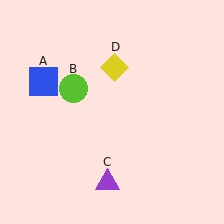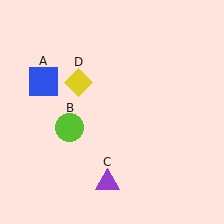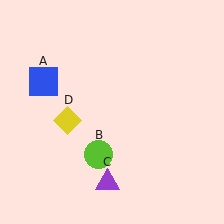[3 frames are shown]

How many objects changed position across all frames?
2 objects changed position: lime circle (object B), yellow diamond (object D).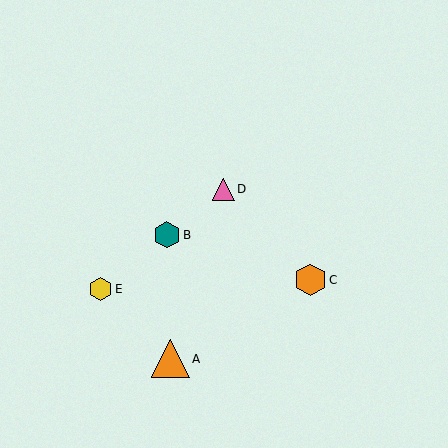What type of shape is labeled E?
Shape E is a yellow hexagon.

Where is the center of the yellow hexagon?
The center of the yellow hexagon is at (100, 289).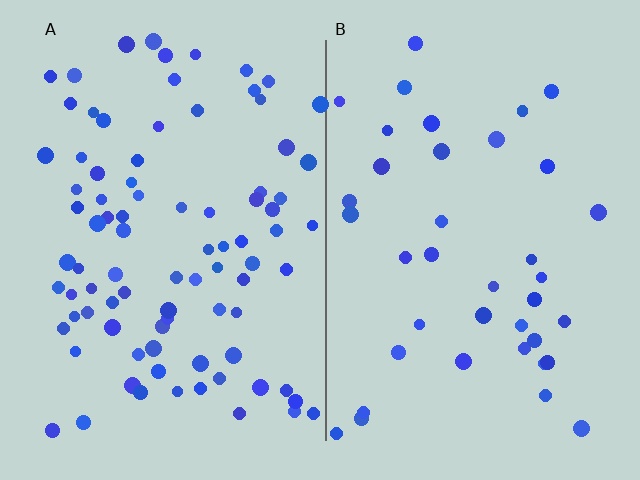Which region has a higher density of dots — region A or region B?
A (the left).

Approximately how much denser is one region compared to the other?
Approximately 2.2× — region A over region B.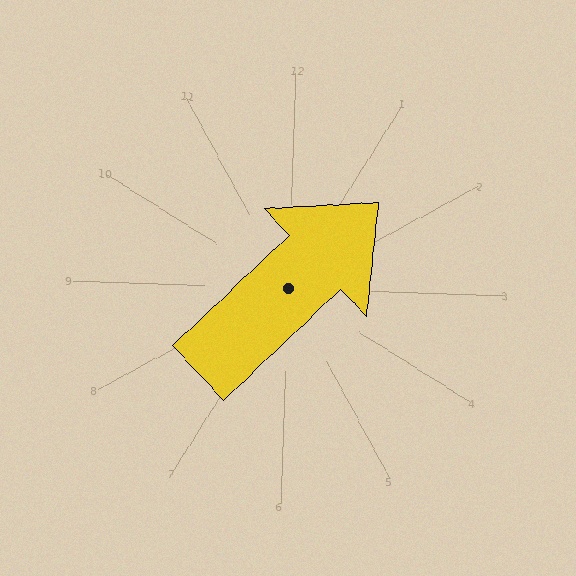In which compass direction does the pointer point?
Northeast.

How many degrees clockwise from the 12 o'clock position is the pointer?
Approximately 45 degrees.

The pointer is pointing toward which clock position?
Roughly 1 o'clock.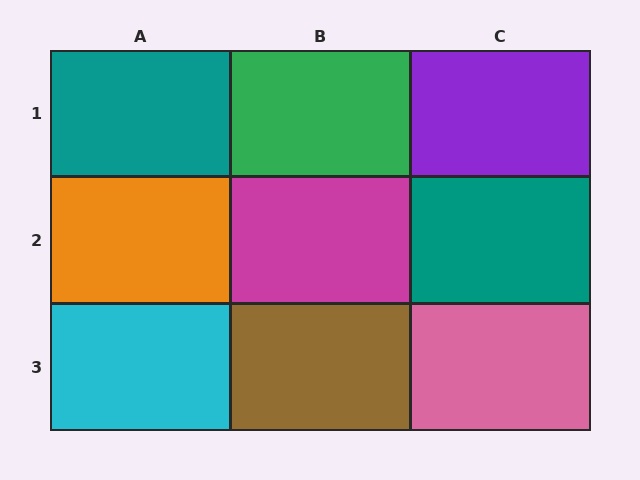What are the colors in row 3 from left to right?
Cyan, brown, pink.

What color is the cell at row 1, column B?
Green.